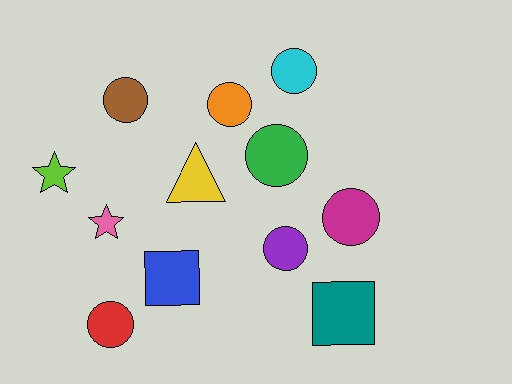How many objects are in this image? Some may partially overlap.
There are 12 objects.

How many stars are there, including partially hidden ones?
There are 2 stars.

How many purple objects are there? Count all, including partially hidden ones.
There is 1 purple object.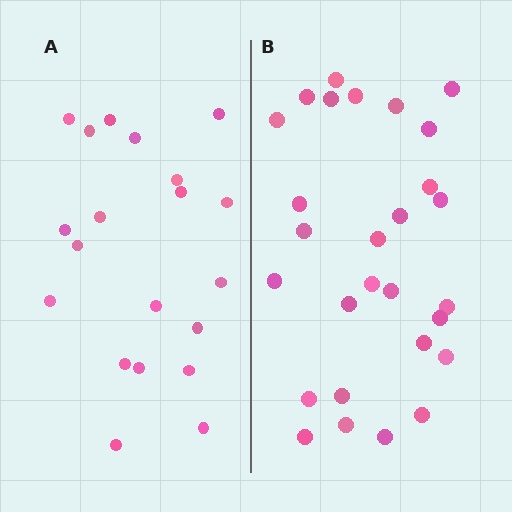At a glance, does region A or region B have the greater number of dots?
Region B (the right region) has more dots.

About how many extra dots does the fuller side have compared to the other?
Region B has roughly 8 or so more dots than region A.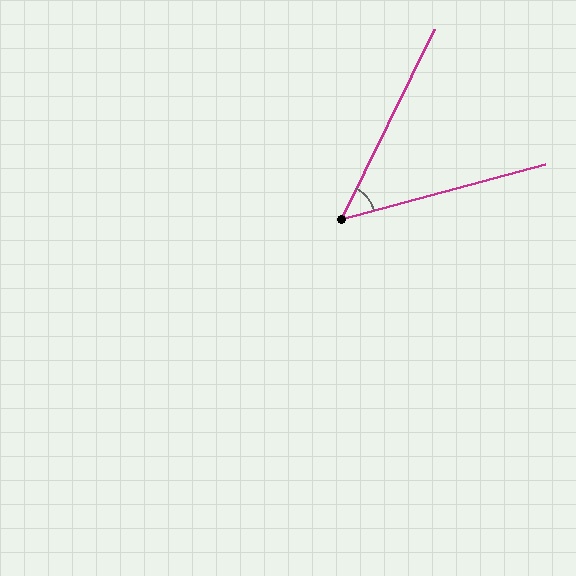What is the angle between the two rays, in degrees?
Approximately 49 degrees.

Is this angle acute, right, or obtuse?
It is acute.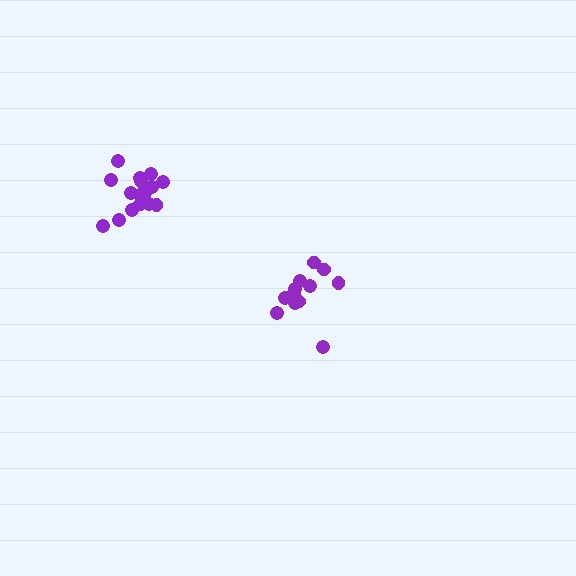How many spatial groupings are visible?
There are 2 spatial groupings.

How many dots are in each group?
Group 1: 13 dots, Group 2: 18 dots (31 total).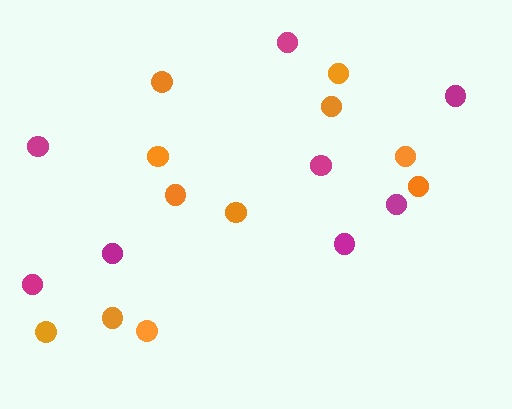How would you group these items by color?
There are 2 groups: one group of magenta circles (8) and one group of orange circles (11).